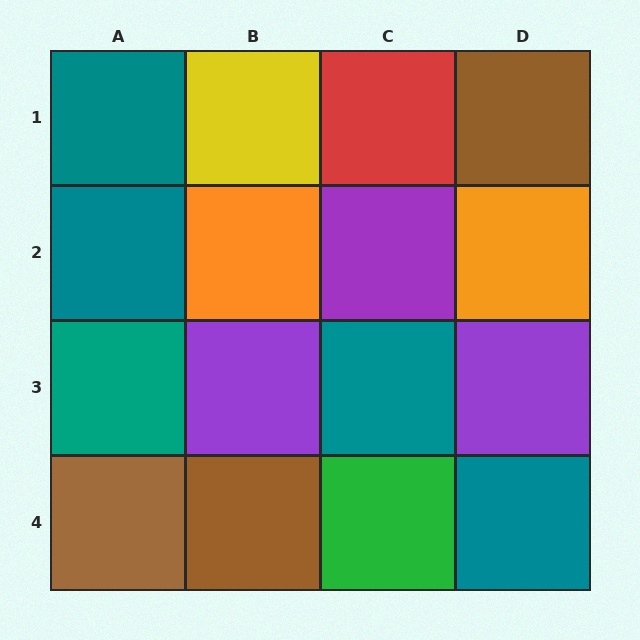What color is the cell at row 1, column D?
Brown.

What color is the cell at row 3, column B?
Purple.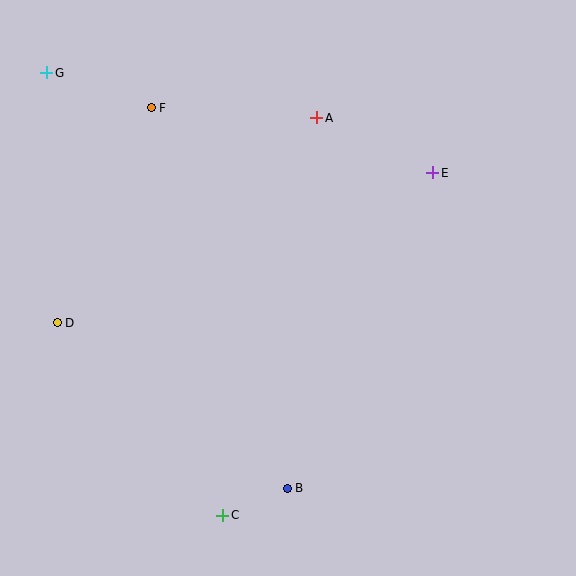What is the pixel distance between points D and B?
The distance between D and B is 283 pixels.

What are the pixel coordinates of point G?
Point G is at (47, 73).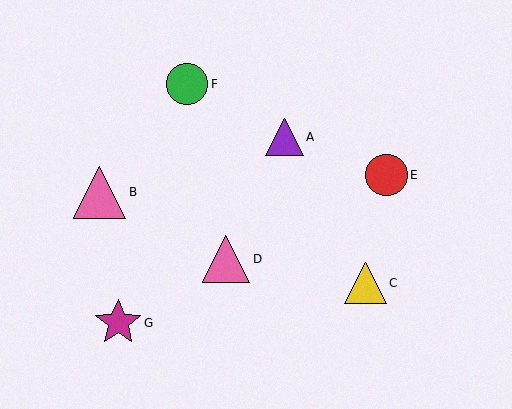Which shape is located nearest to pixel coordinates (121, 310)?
The magenta star (labeled G) at (118, 323) is nearest to that location.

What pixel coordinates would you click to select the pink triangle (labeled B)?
Click at (99, 192) to select the pink triangle B.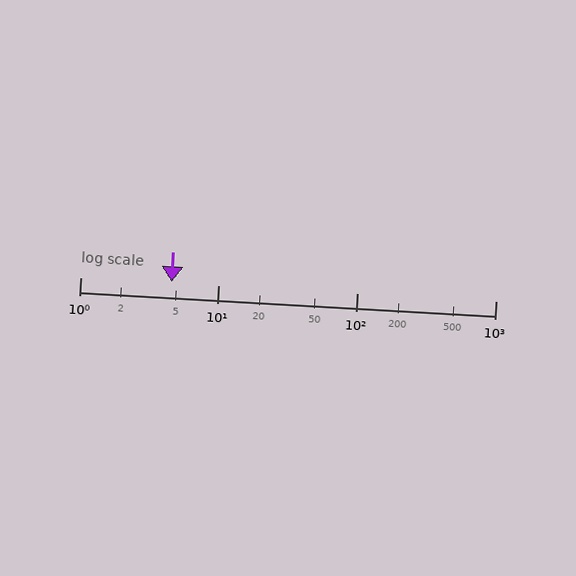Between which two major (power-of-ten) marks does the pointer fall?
The pointer is between 1 and 10.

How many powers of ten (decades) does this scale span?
The scale spans 3 decades, from 1 to 1000.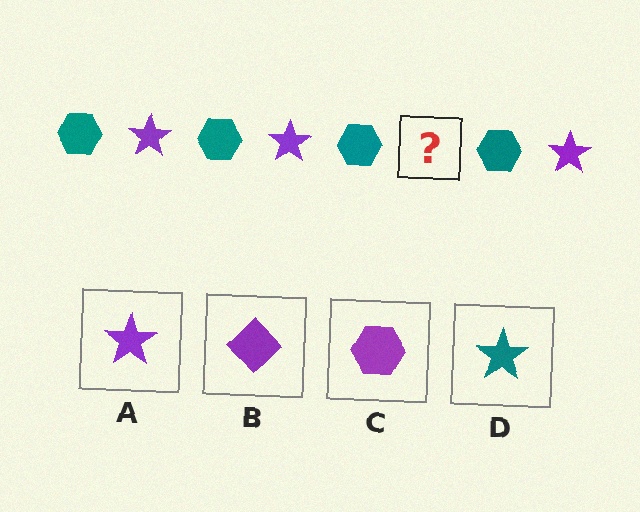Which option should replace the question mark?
Option A.